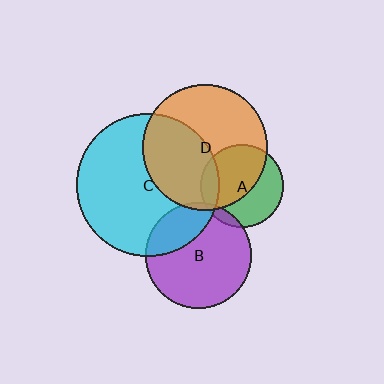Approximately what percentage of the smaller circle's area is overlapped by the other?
Approximately 25%.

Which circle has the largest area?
Circle C (cyan).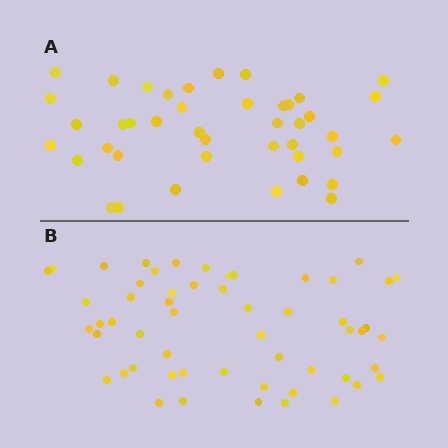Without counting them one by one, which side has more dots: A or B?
Region B (the bottom region) has more dots.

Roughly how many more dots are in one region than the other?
Region B has approximately 15 more dots than region A.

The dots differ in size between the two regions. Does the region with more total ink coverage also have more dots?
No. Region A has more total ink coverage because its dots are larger, but region B actually contains more individual dots. Total area can be misleading — the number of items is what matters here.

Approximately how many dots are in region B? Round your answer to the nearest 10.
About 60 dots. (The exact count is 55, which rounds to 60.)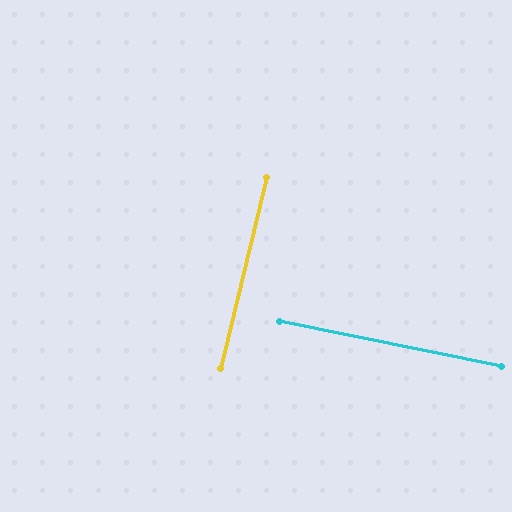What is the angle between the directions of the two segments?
Approximately 88 degrees.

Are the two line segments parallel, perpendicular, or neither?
Perpendicular — they meet at approximately 88°.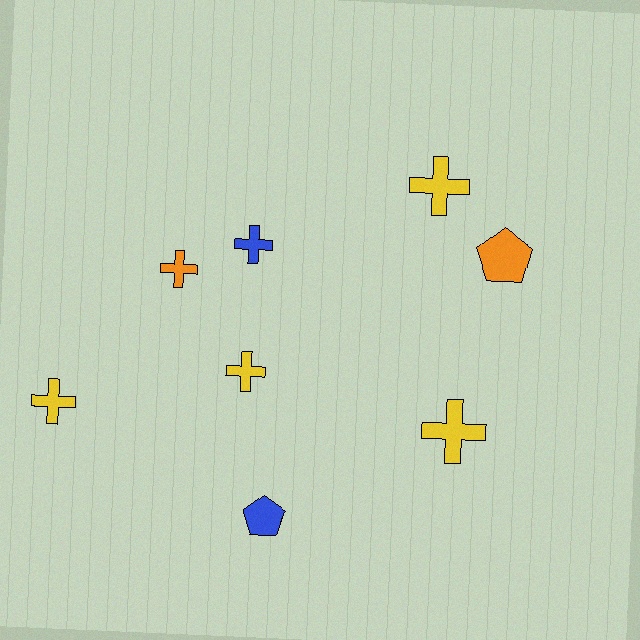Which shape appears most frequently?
Cross, with 6 objects.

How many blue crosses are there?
There is 1 blue cross.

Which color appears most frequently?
Yellow, with 4 objects.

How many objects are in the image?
There are 8 objects.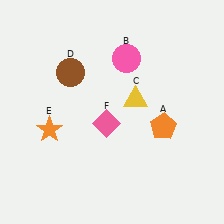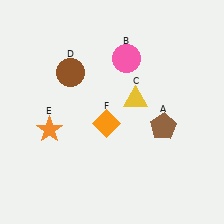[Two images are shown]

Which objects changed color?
A changed from orange to brown. F changed from pink to orange.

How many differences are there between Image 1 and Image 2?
There are 2 differences between the two images.